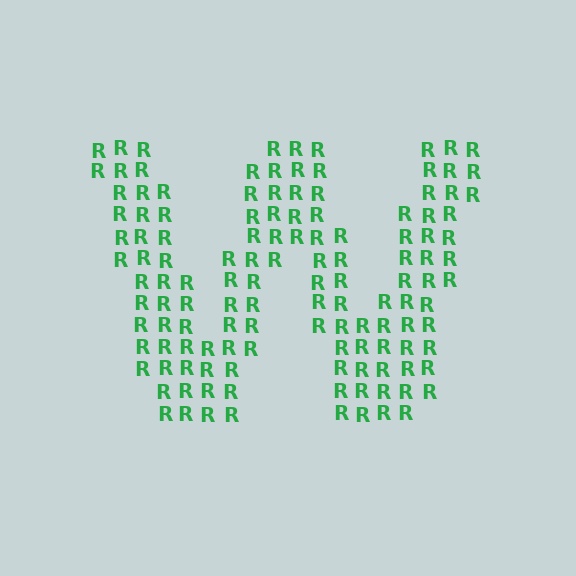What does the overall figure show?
The overall figure shows the letter W.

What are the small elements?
The small elements are letter R's.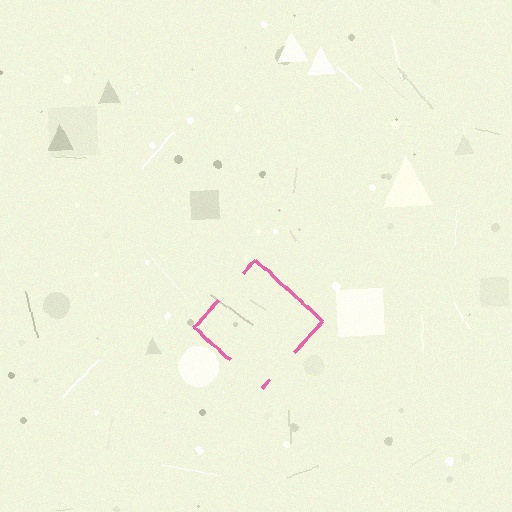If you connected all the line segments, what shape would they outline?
They would outline a diamond.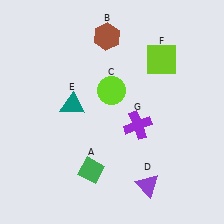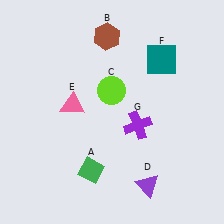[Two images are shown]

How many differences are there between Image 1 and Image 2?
There are 2 differences between the two images.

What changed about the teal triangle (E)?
In Image 1, E is teal. In Image 2, it changed to pink.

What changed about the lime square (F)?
In Image 1, F is lime. In Image 2, it changed to teal.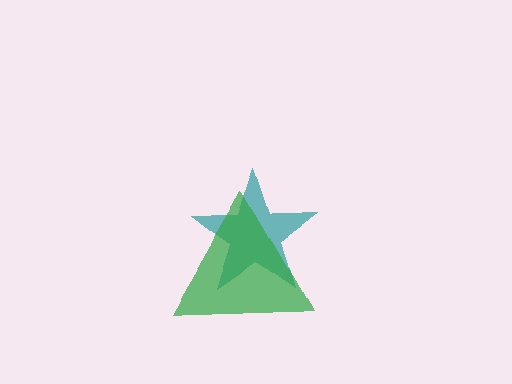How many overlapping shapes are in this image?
There are 2 overlapping shapes in the image.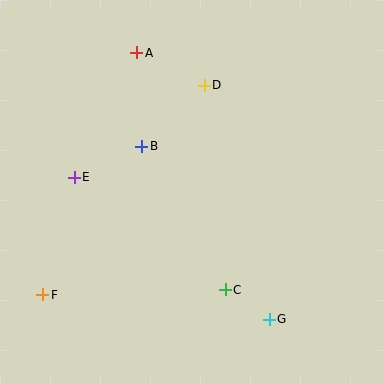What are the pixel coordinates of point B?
Point B is at (142, 146).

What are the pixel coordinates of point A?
Point A is at (137, 53).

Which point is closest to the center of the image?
Point B at (142, 146) is closest to the center.